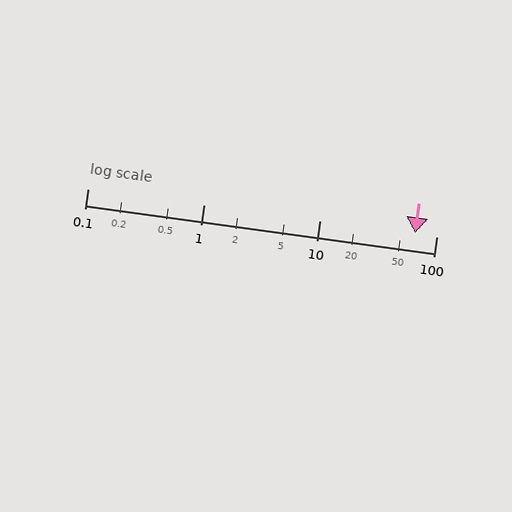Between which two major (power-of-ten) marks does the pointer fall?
The pointer is between 10 and 100.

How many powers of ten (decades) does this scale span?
The scale spans 3 decades, from 0.1 to 100.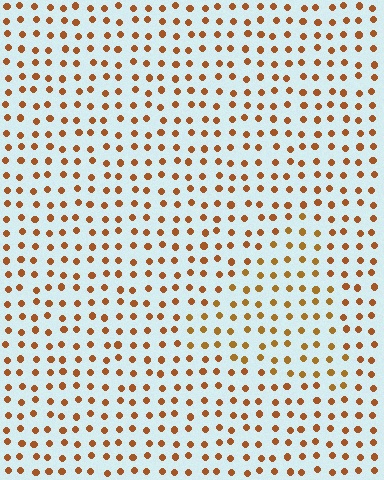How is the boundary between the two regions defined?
The boundary is defined purely by a slight shift in hue (about 15 degrees). Spacing, size, and orientation are identical on both sides.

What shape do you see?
I see a triangle.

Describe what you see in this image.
The image is filled with small brown elements in a uniform arrangement. A triangle-shaped region is visible where the elements are tinted to a slightly different hue, forming a subtle color boundary.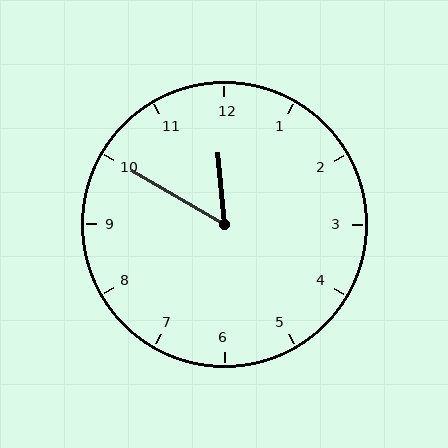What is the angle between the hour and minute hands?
Approximately 55 degrees.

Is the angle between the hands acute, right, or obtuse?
It is acute.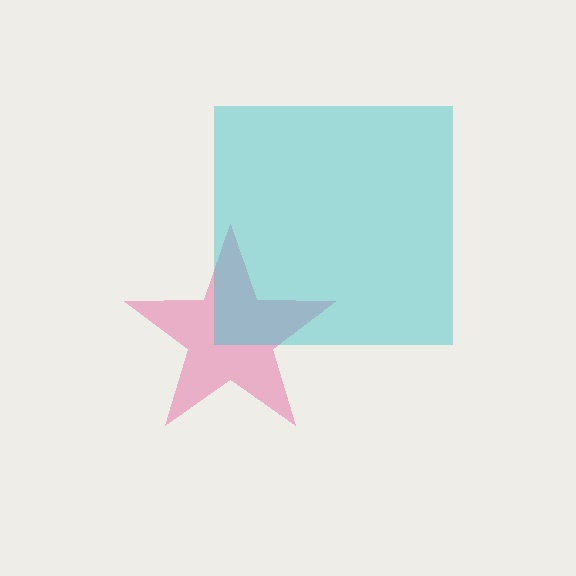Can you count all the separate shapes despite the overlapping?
Yes, there are 2 separate shapes.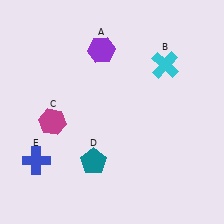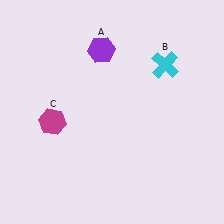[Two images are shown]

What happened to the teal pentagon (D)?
The teal pentagon (D) was removed in Image 2. It was in the bottom-left area of Image 1.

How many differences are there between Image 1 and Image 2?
There are 2 differences between the two images.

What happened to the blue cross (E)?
The blue cross (E) was removed in Image 2. It was in the bottom-left area of Image 1.